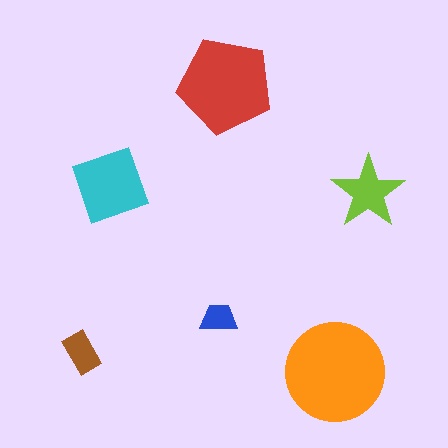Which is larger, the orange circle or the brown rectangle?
The orange circle.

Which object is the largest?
The orange circle.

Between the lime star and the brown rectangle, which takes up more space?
The lime star.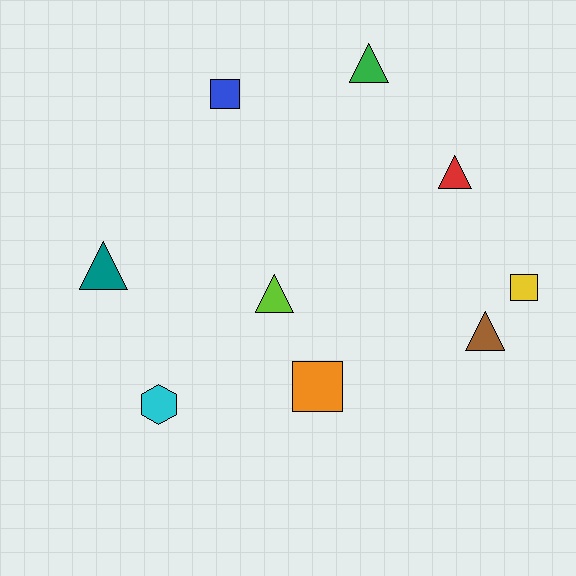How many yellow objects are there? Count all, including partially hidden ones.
There is 1 yellow object.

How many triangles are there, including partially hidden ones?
There are 5 triangles.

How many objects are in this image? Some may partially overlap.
There are 9 objects.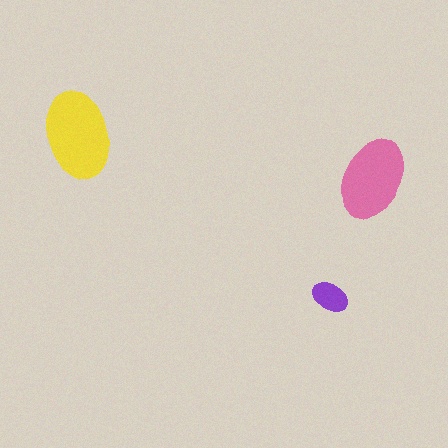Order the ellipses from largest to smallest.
the yellow one, the pink one, the purple one.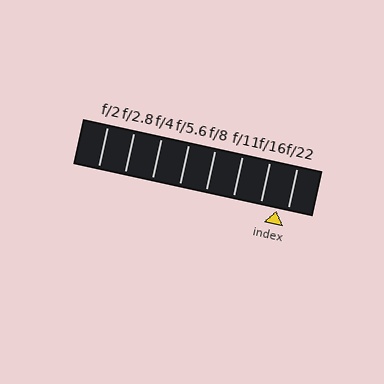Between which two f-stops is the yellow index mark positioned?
The index mark is between f/16 and f/22.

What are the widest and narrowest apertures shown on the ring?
The widest aperture shown is f/2 and the narrowest is f/22.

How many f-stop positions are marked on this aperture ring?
There are 8 f-stop positions marked.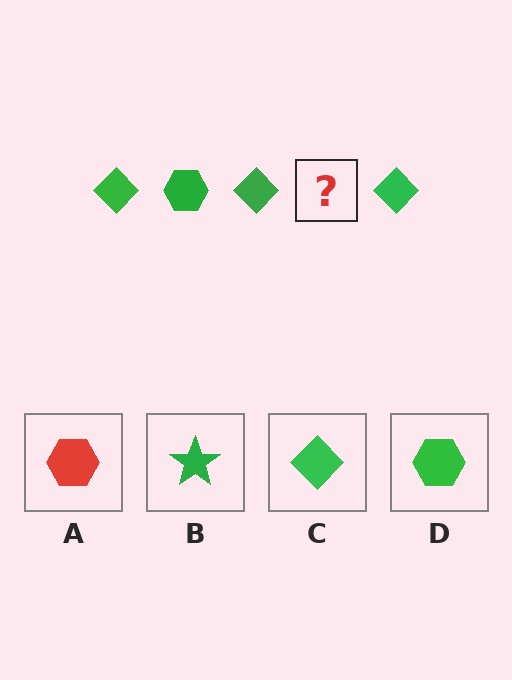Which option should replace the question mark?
Option D.